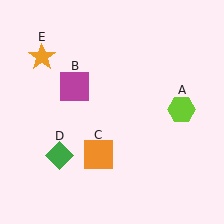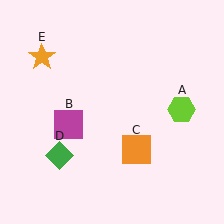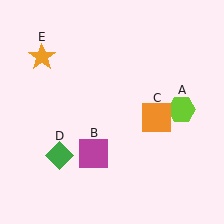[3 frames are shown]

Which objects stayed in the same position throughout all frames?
Lime hexagon (object A) and green diamond (object D) and orange star (object E) remained stationary.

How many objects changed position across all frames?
2 objects changed position: magenta square (object B), orange square (object C).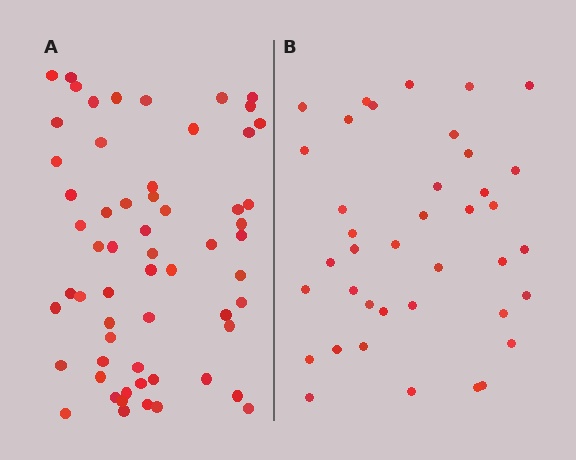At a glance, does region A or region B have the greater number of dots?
Region A (the left region) has more dots.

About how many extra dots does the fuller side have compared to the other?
Region A has approximately 20 more dots than region B.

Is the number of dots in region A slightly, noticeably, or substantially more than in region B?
Region A has substantially more. The ratio is roughly 1.5 to 1.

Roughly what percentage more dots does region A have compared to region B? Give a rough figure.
About 55% more.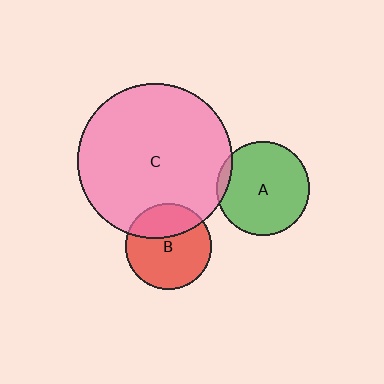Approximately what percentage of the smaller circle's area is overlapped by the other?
Approximately 5%.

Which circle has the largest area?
Circle C (pink).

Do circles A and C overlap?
Yes.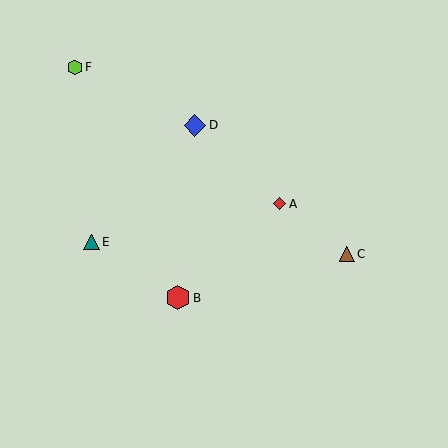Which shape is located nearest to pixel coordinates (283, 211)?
The red diamond (labeled A) at (280, 204) is nearest to that location.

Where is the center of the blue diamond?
The center of the blue diamond is at (195, 125).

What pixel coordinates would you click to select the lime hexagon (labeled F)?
Click at (75, 67) to select the lime hexagon F.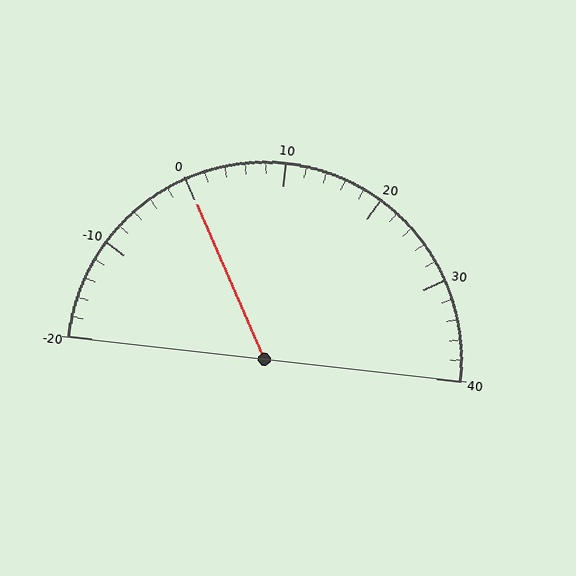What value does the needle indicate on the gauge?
The needle indicates approximately 0.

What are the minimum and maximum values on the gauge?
The gauge ranges from -20 to 40.